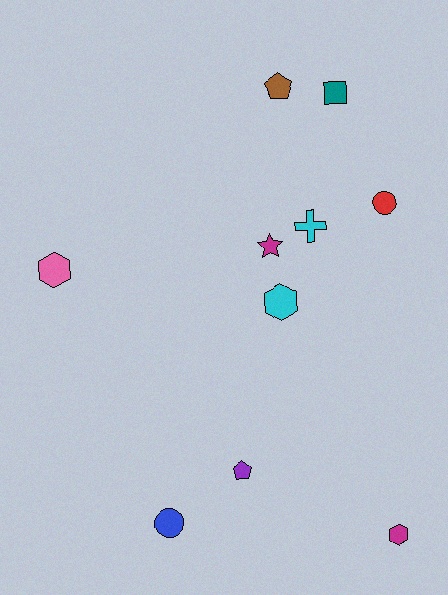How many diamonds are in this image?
There are no diamonds.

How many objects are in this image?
There are 10 objects.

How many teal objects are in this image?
There is 1 teal object.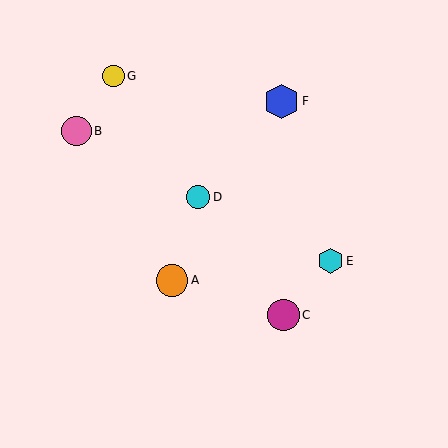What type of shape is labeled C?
Shape C is a magenta circle.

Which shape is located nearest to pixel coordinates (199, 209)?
The cyan circle (labeled D) at (198, 197) is nearest to that location.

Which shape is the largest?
The blue hexagon (labeled F) is the largest.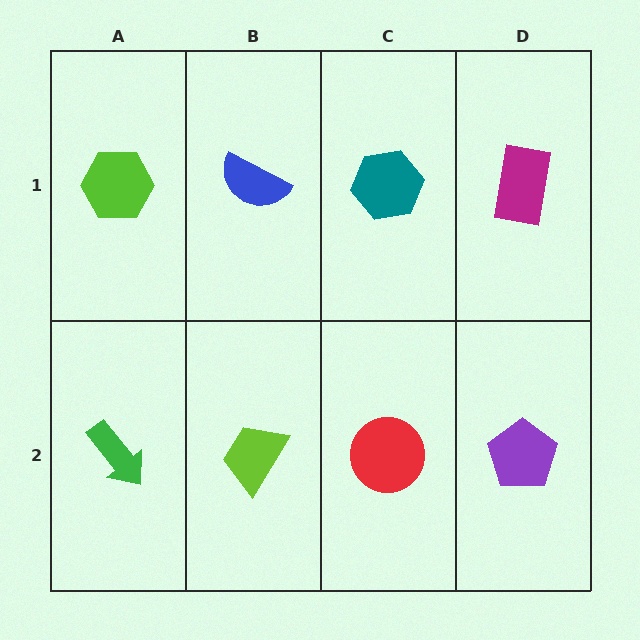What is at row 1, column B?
A blue semicircle.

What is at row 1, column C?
A teal hexagon.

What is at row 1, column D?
A magenta rectangle.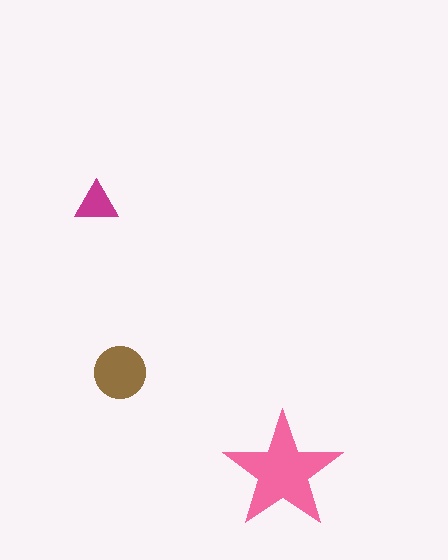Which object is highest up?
The magenta triangle is topmost.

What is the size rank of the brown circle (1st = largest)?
2nd.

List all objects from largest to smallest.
The pink star, the brown circle, the magenta triangle.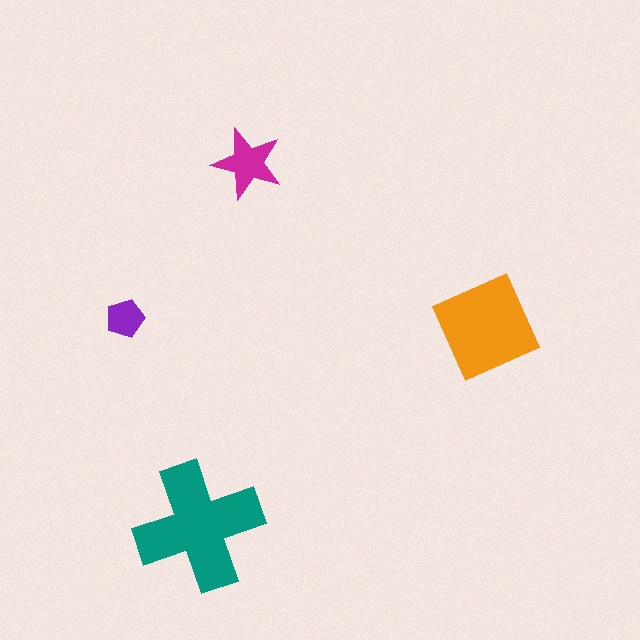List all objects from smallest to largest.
The purple pentagon, the magenta star, the orange square, the teal cross.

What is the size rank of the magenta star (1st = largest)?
3rd.